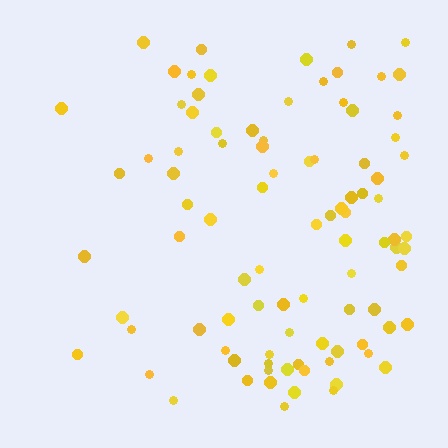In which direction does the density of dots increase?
From left to right, with the right side densest.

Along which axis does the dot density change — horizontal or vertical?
Horizontal.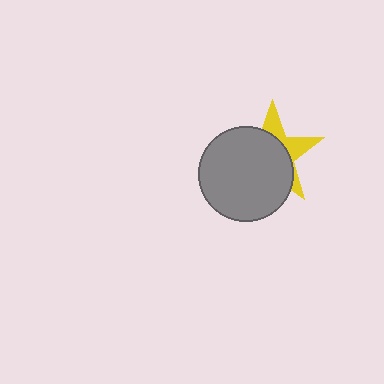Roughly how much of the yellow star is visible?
A small part of it is visible (roughly 33%).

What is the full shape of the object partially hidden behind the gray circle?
The partially hidden object is a yellow star.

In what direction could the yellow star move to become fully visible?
The yellow star could move toward the upper-right. That would shift it out from behind the gray circle entirely.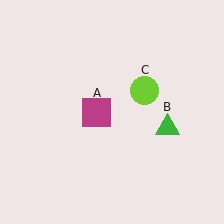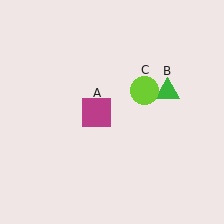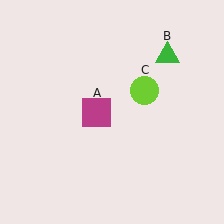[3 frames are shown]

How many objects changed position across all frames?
1 object changed position: green triangle (object B).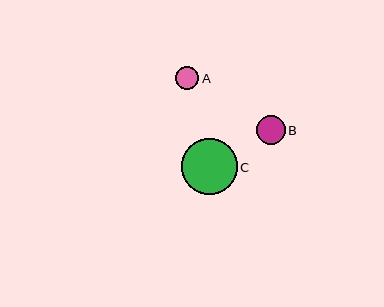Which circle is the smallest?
Circle A is the smallest with a size of approximately 23 pixels.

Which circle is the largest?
Circle C is the largest with a size of approximately 56 pixels.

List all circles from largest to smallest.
From largest to smallest: C, B, A.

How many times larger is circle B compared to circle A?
Circle B is approximately 1.3 times the size of circle A.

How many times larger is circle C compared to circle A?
Circle C is approximately 2.5 times the size of circle A.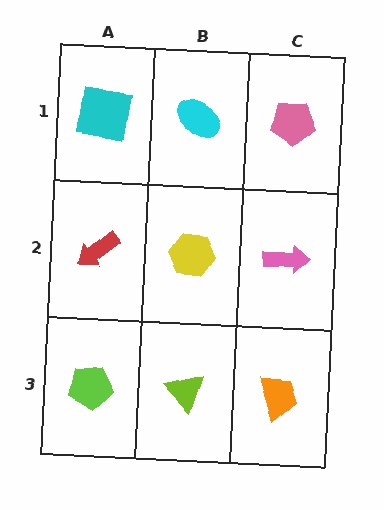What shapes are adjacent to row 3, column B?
A yellow hexagon (row 2, column B), a lime pentagon (row 3, column A), an orange trapezoid (row 3, column C).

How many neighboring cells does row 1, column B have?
3.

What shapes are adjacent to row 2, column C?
A pink pentagon (row 1, column C), an orange trapezoid (row 3, column C), a yellow hexagon (row 2, column B).